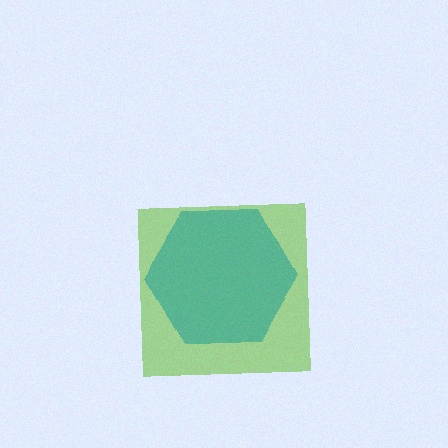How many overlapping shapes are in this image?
There are 2 overlapping shapes in the image.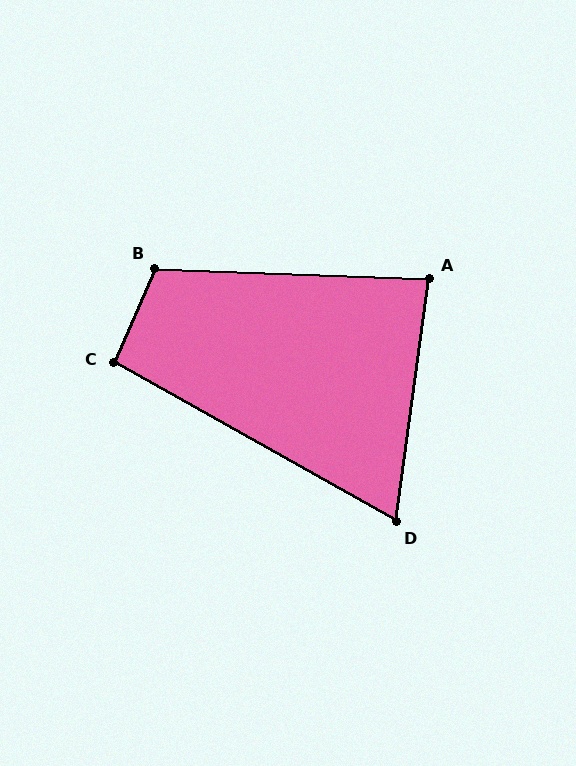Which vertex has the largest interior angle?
B, at approximately 112 degrees.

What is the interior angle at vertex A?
Approximately 84 degrees (acute).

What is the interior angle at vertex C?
Approximately 96 degrees (obtuse).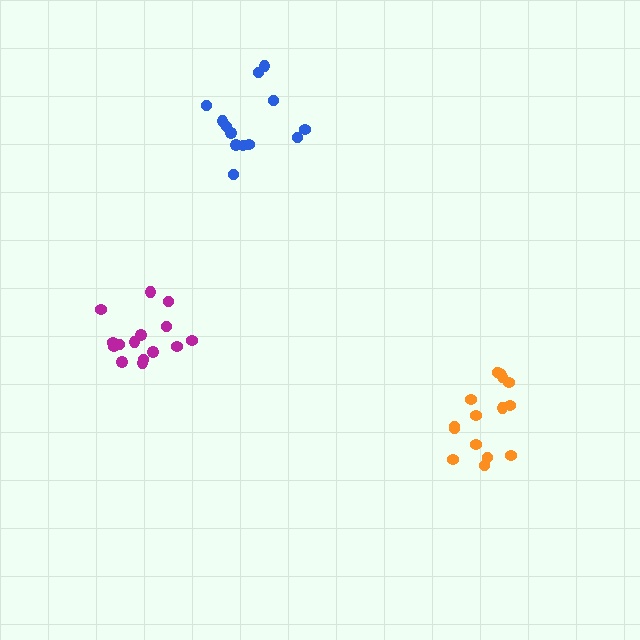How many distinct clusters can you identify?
There are 3 distinct clusters.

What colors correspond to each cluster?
The clusters are colored: blue, magenta, orange.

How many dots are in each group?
Group 1: 13 dots, Group 2: 15 dots, Group 3: 15 dots (43 total).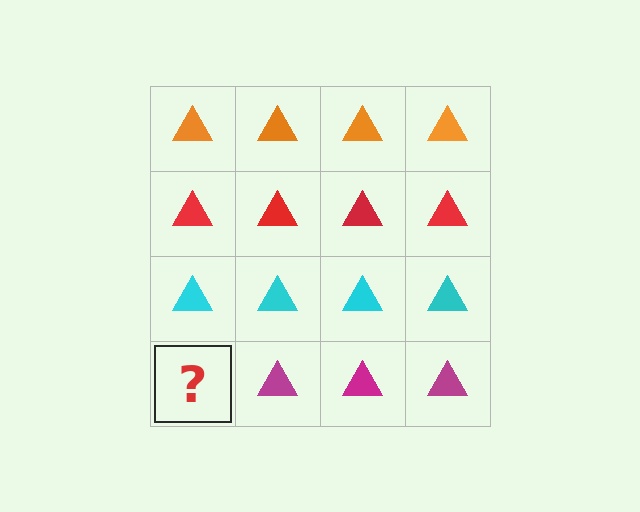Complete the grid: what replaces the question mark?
The question mark should be replaced with a magenta triangle.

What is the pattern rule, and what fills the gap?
The rule is that each row has a consistent color. The gap should be filled with a magenta triangle.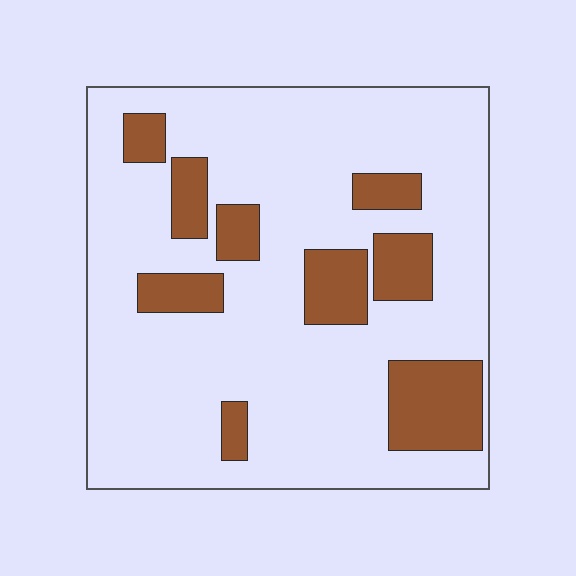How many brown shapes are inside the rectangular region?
9.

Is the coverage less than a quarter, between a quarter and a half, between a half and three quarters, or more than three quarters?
Less than a quarter.